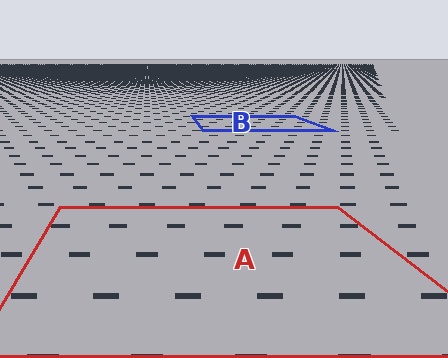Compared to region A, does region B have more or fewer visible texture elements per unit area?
Region B has more texture elements per unit area — they are packed more densely because it is farther away.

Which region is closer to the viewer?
Region A is closer. The texture elements there are larger and more spread out.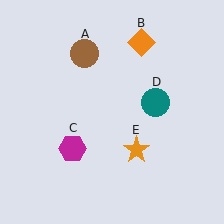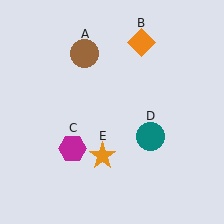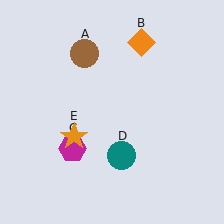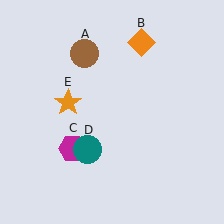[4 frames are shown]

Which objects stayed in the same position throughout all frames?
Brown circle (object A) and orange diamond (object B) and magenta hexagon (object C) remained stationary.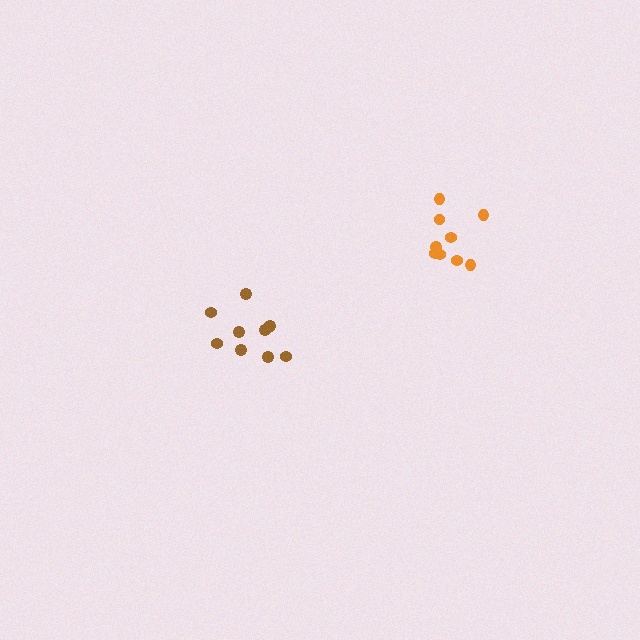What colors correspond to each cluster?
The clusters are colored: brown, orange.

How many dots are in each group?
Group 1: 10 dots, Group 2: 9 dots (19 total).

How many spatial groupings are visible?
There are 2 spatial groupings.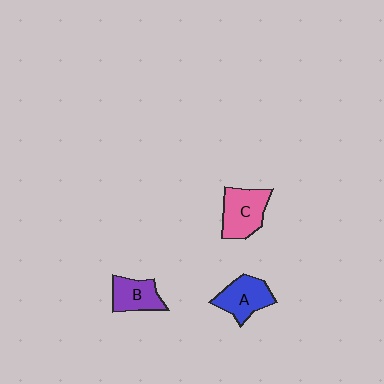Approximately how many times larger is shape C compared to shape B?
Approximately 1.3 times.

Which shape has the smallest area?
Shape B (purple).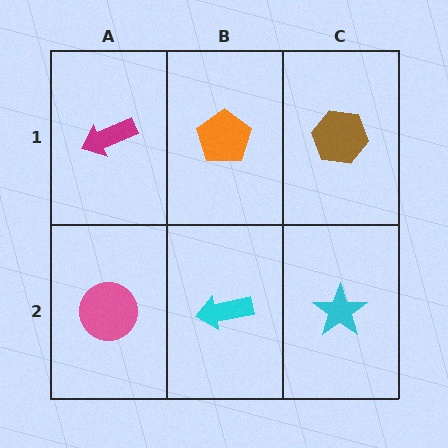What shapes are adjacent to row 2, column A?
A magenta arrow (row 1, column A), a cyan arrow (row 2, column B).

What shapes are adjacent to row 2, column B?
An orange pentagon (row 1, column B), a pink circle (row 2, column A), a cyan star (row 2, column C).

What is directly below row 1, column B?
A cyan arrow.